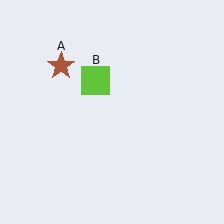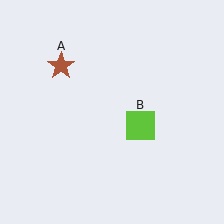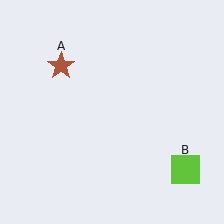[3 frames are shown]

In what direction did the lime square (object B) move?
The lime square (object B) moved down and to the right.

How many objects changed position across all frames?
1 object changed position: lime square (object B).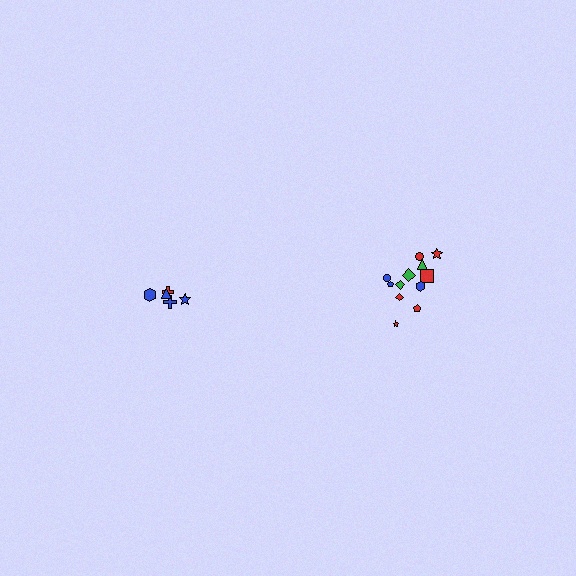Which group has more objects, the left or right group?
The right group.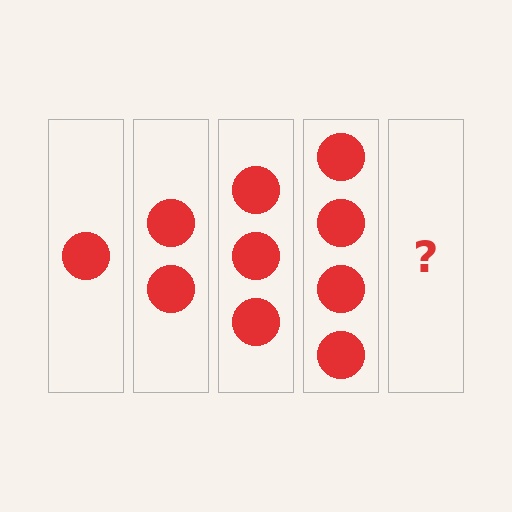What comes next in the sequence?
The next element should be 5 circles.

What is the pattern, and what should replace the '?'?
The pattern is that each step adds one more circle. The '?' should be 5 circles.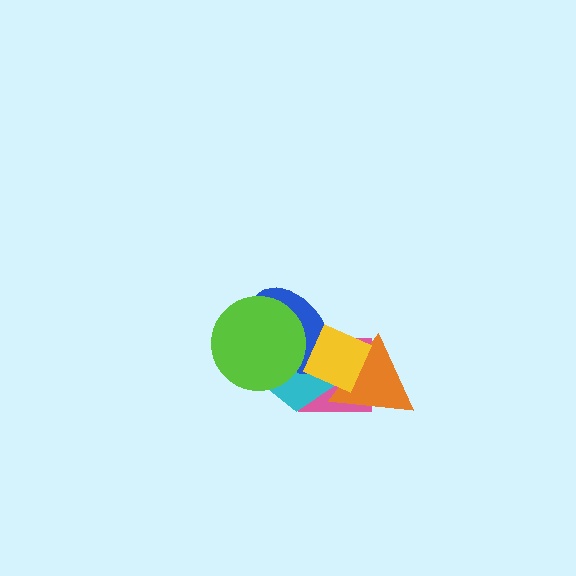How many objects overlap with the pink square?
4 objects overlap with the pink square.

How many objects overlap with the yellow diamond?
4 objects overlap with the yellow diamond.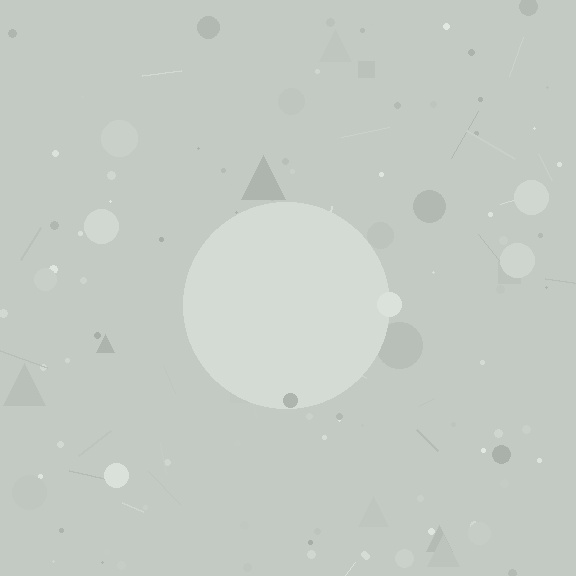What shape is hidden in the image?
A circle is hidden in the image.